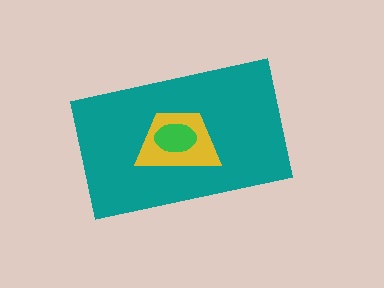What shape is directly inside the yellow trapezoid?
The green ellipse.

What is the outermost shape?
The teal rectangle.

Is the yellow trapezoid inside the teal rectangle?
Yes.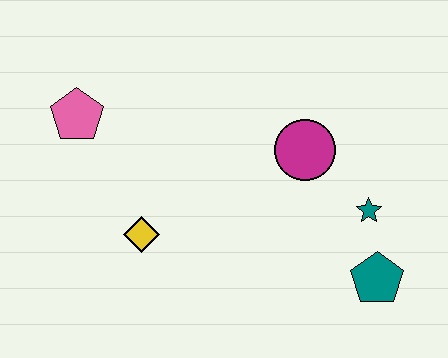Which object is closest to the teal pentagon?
The teal star is closest to the teal pentagon.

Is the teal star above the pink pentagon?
No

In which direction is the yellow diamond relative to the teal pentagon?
The yellow diamond is to the left of the teal pentagon.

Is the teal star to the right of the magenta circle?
Yes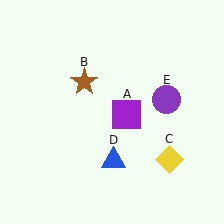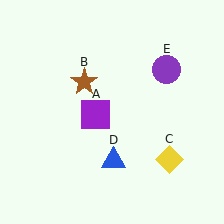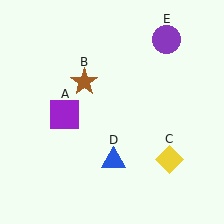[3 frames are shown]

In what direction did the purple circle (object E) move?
The purple circle (object E) moved up.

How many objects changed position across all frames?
2 objects changed position: purple square (object A), purple circle (object E).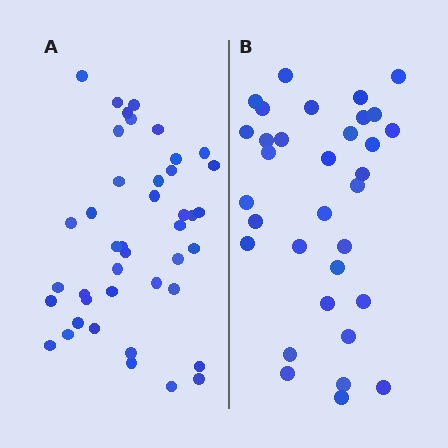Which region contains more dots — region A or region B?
Region A (the left region) has more dots.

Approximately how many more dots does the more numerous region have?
Region A has roughly 8 or so more dots than region B.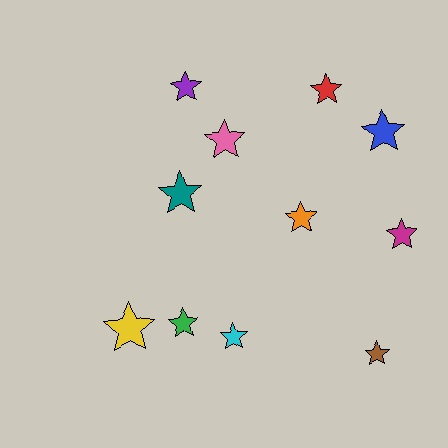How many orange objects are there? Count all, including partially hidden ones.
There is 1 orange object.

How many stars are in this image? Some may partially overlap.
There are 11 stars.